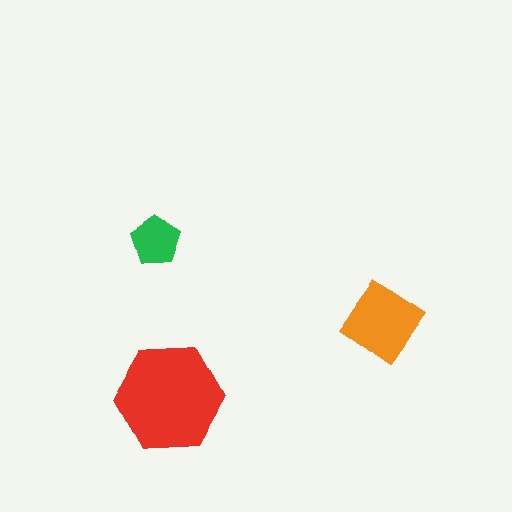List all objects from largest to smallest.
The red hexagon, the orange diamond, the green pentagon.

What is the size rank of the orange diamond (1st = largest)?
2nd.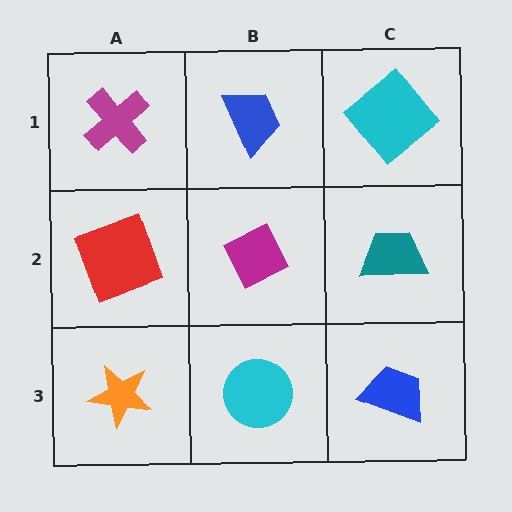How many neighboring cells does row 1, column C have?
2.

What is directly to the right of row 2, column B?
A teal trapezoid.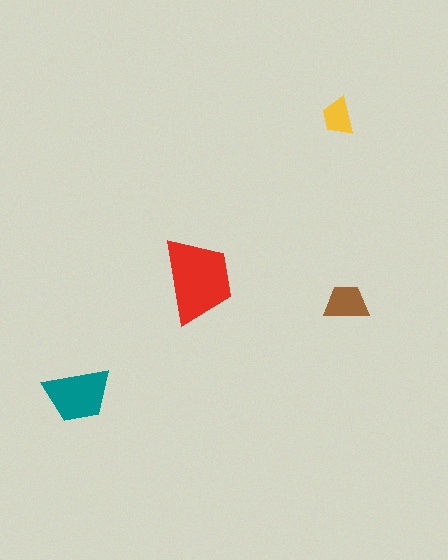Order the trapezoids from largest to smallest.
the red one, the teal one, the brown one, the yellow one.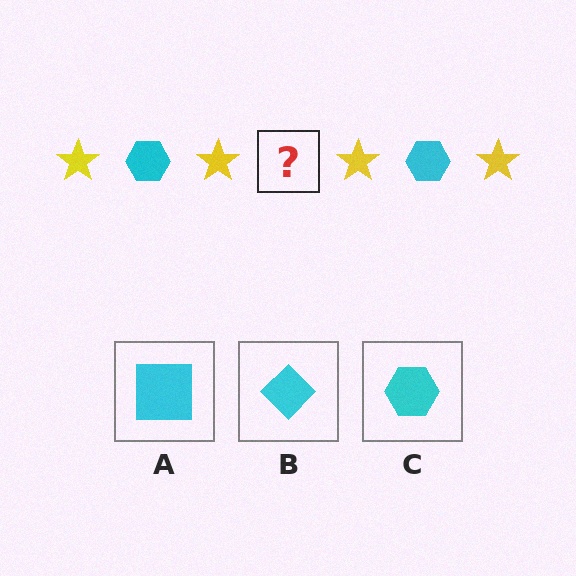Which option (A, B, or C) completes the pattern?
C.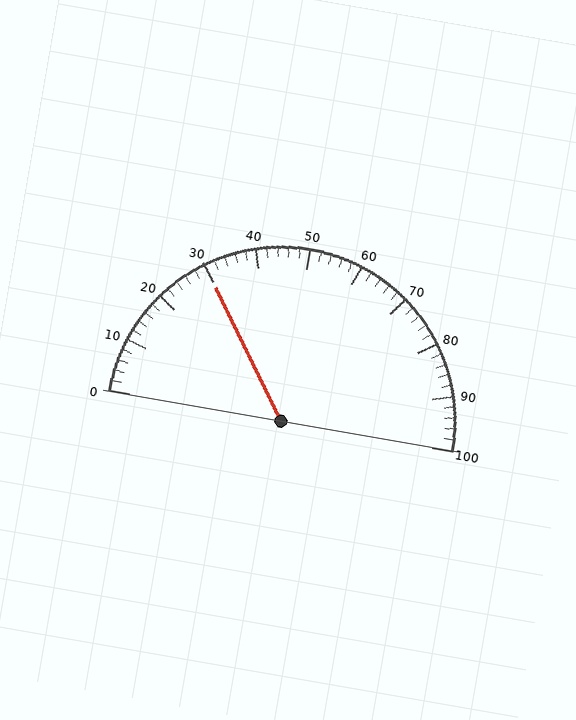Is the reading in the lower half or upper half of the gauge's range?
The reading is in the lower half of the range (0 to 100).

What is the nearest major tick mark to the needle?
The nearest major tick mark is 30.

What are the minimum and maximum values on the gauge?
The gauge ranges from 0 to 100.